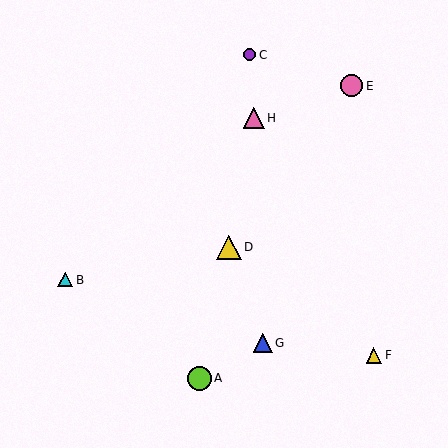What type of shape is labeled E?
Shape E is a pink circle.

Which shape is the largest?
The yellow triangle (labeled D) is the largest.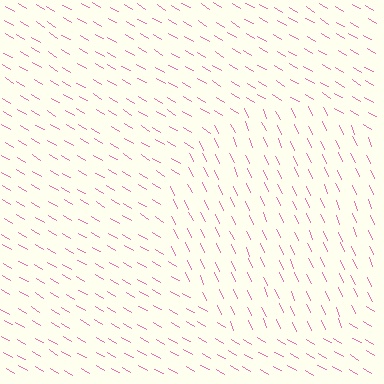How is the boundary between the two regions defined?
The boundary is defined purely by a change in line orientation (approximately 35 degrees difference). All lines are the same color and thickness.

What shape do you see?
I see a circle.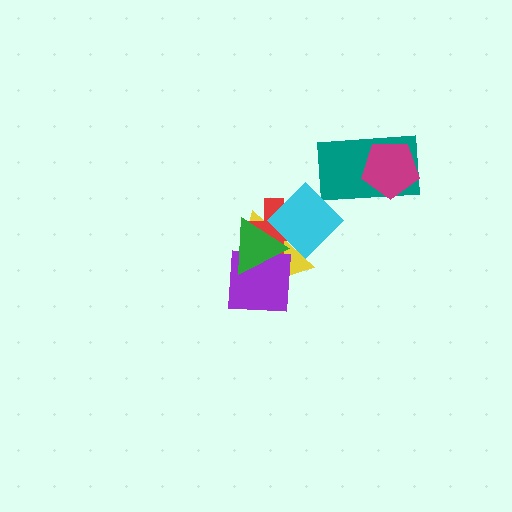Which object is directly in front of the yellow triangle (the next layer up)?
The red cross is directly in front of the yellow triangle.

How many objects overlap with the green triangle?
4 objects overlap with the green triangle.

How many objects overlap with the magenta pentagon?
1 object overlaps with the magenta pentagon.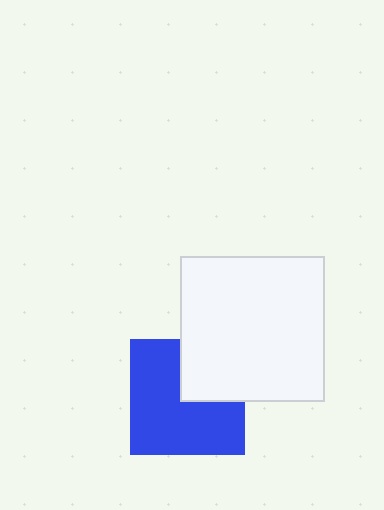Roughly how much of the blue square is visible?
Most of it is visible (roughly 70%).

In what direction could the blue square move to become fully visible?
The blue square could move toward the lower-left. That would shift it out from behind the white square entirely.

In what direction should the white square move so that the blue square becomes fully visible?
The white square should move toward the upper-right. That is the shortest direction to clear the overlap and leave the blue square fully visible.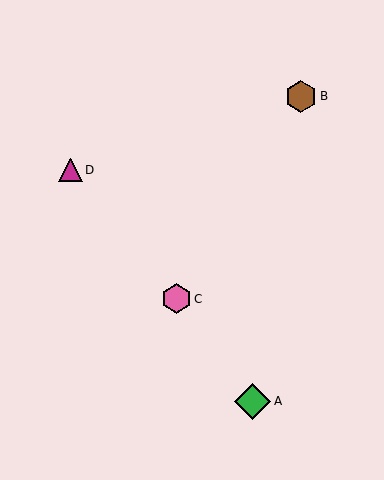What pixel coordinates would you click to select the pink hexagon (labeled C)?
Click at (176, 299) to select the pink hexagon C.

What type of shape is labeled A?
Shape A is a green diamond.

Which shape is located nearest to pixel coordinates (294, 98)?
The brown hexagon (labeled B) at (301, 96) is nearest to that location.